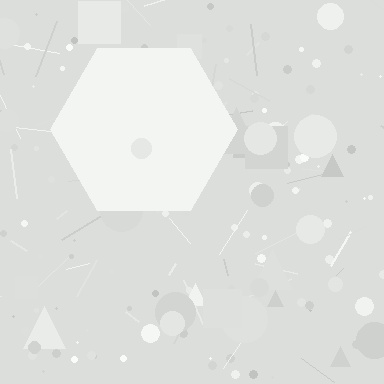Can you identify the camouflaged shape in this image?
The camouflaged shape is a hexagon.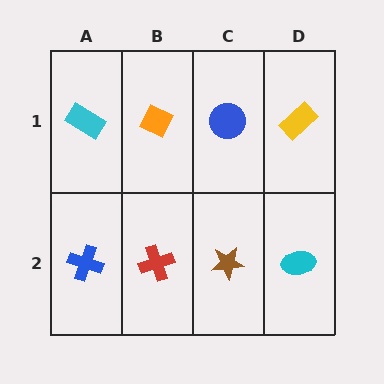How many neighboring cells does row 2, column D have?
2.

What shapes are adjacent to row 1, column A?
A blue cross (row 2, column A), an orange diamond (row 1, column B).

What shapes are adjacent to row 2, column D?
A yellow rectangle (row 1, column D), a brown star (row 2, column C).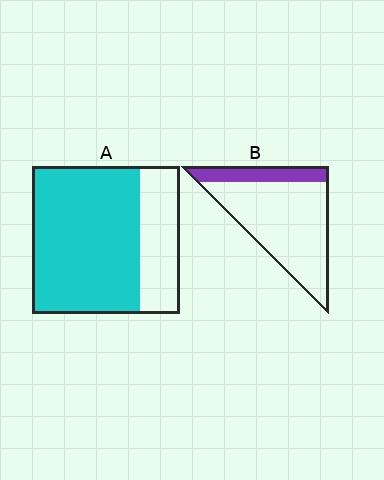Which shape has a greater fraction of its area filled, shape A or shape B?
Shape A.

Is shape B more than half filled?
No.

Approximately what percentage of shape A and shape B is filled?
A is approximately 75% and B is approximately 20%.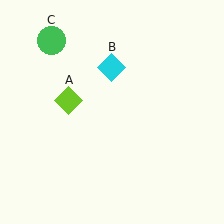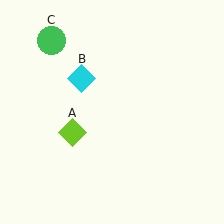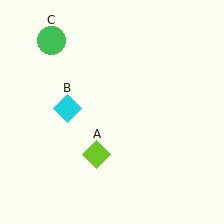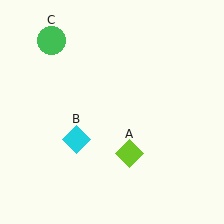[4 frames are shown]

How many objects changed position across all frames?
2 objects changed position: lime diamond (object A), cyan diamond (object B).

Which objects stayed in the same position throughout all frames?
Green circle (object C) remained stationary.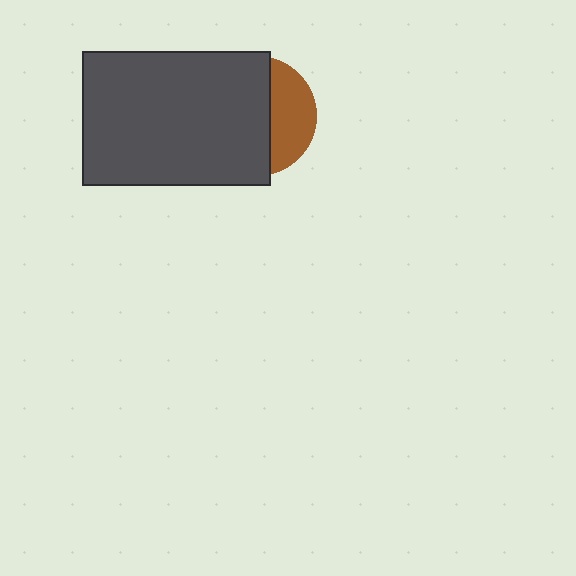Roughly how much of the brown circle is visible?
A small part of it is visible (roughly 35%).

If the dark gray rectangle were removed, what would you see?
You would see the complete brown circle.